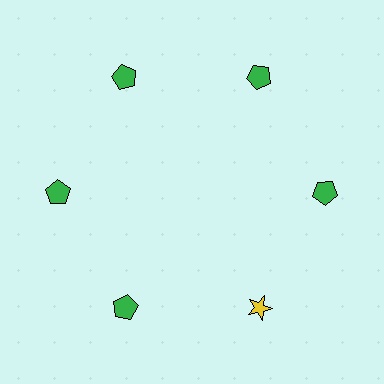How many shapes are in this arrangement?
There are 6 shapes arranged in a ring pattern.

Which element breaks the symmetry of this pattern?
The yellow star at roughly the 5 o'clock position breaks the symmetry. All other shapes are green pentagons.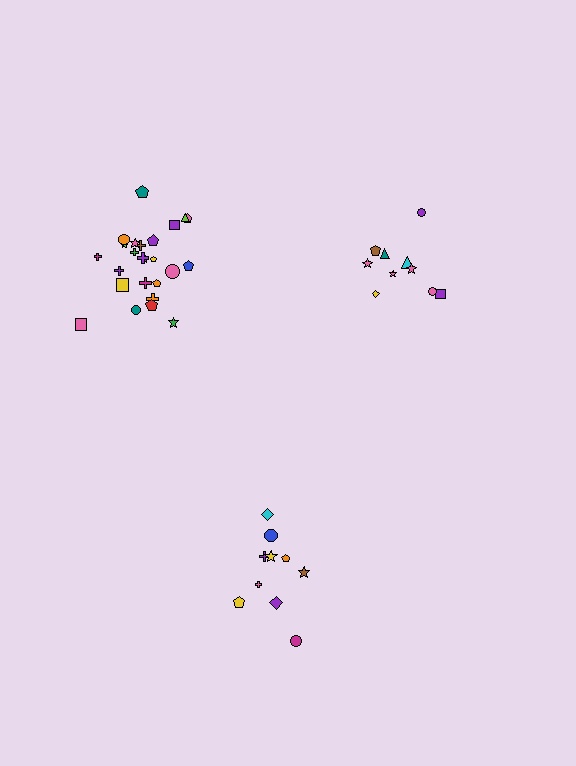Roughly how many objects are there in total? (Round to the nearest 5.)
Roughly 45 objects in total.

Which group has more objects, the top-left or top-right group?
The top-left group.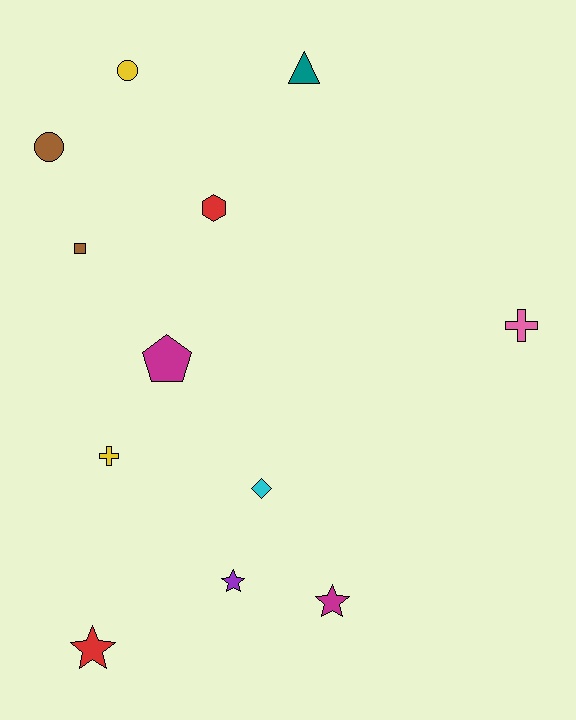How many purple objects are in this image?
There is 1 purple object.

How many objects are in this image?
There are 12 objects.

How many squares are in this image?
There is 1 square.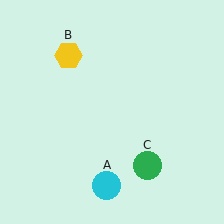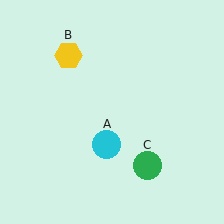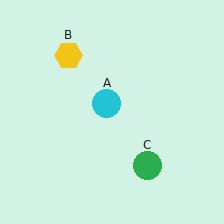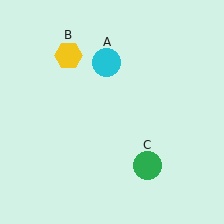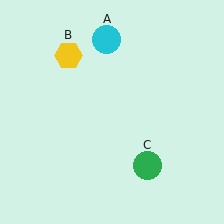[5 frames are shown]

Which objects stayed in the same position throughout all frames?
Yellow hexagon (object B) and green circle (object C) remained stationary.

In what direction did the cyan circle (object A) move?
The cyan circle (object A) moved up.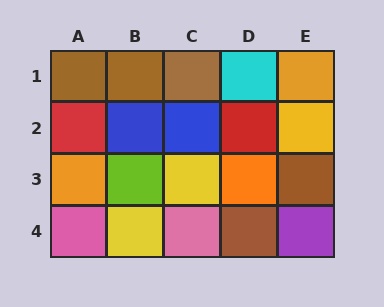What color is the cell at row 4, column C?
Pink.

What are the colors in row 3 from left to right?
Orange, lime, yellow, orange, brown.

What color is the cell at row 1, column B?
Brown.